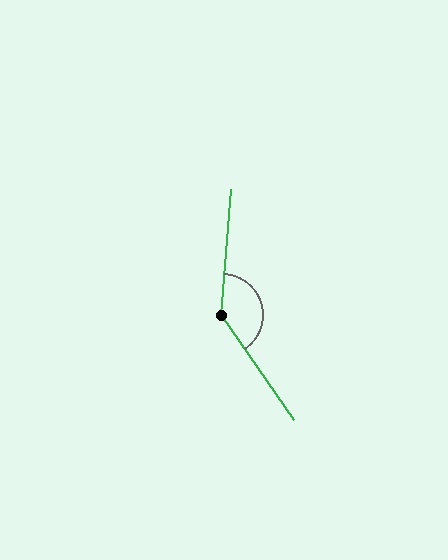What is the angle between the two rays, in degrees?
Approximately 141 degrees.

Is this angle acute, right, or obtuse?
It is obtuse.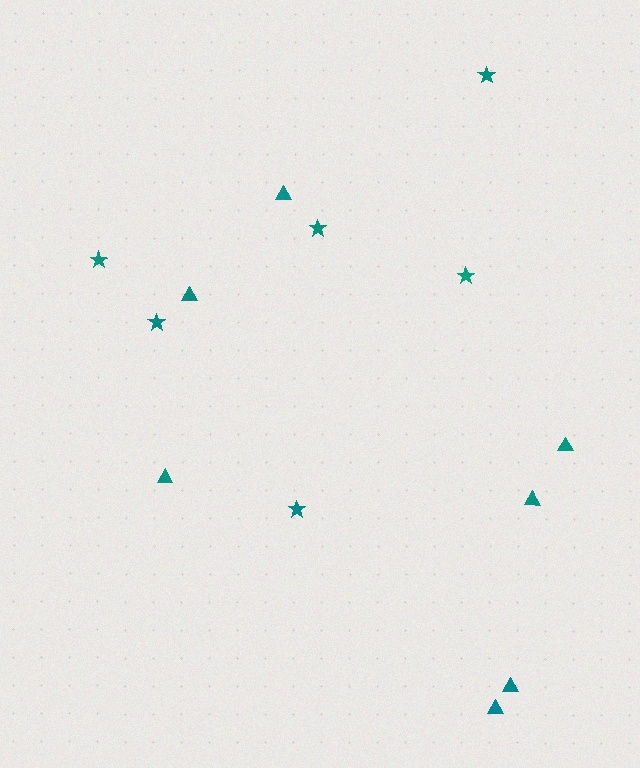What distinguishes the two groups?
There are 2 groups: one group of triangles (7) and one group of stars (6).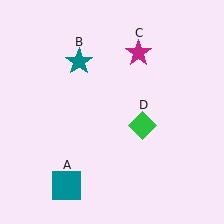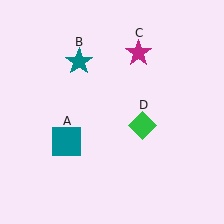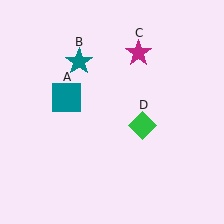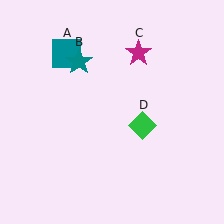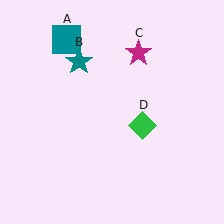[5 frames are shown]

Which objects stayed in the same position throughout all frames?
Teal star (object B) and magenta star (object C) and green diamond (object D) remained stationary.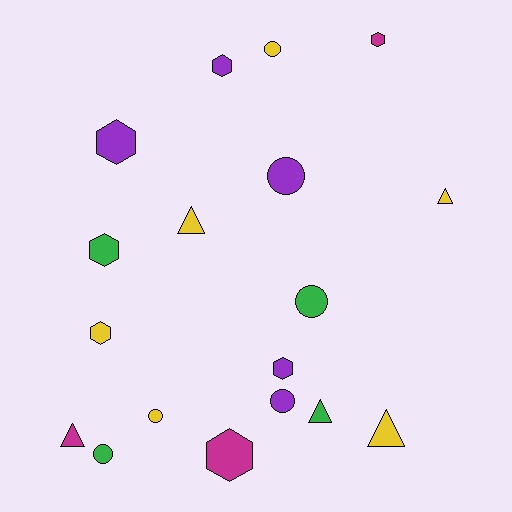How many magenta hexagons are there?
There are 2 magenta hexagons.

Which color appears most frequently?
Yellow, with 6 objects.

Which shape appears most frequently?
Hexagon, with 7 objects.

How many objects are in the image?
There are 18 objects.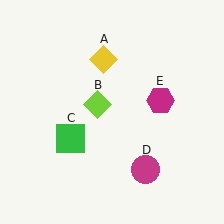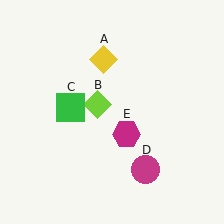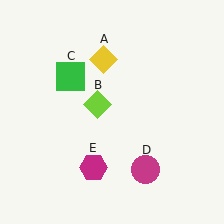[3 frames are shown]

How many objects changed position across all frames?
2 objects changed position: green square (object C), magenta hexagon (object E).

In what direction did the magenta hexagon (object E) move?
The magenta hexagon (object E) moved down and to the left.